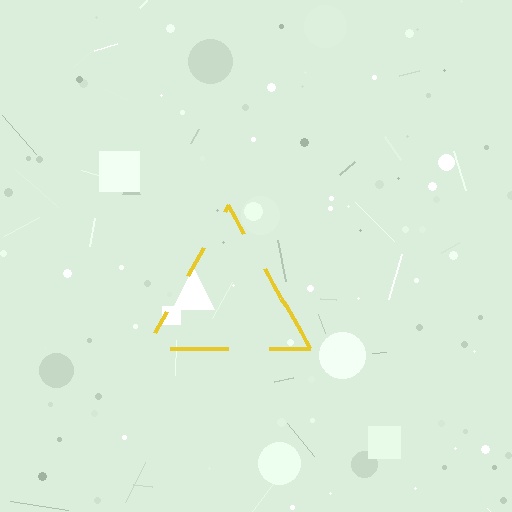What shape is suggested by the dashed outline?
The dashed outline suggests a triangle.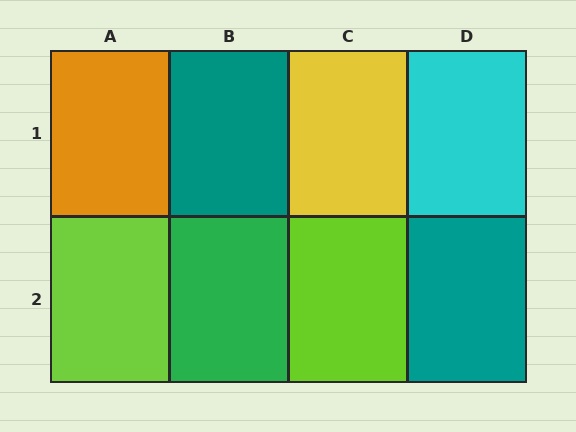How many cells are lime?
2 cells are lime.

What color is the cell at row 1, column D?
Cyan.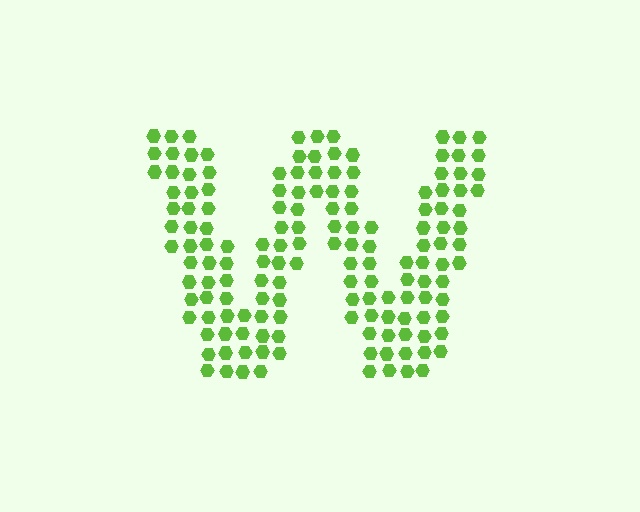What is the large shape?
The large shape is the letter W.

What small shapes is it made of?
It is made of small hexagons.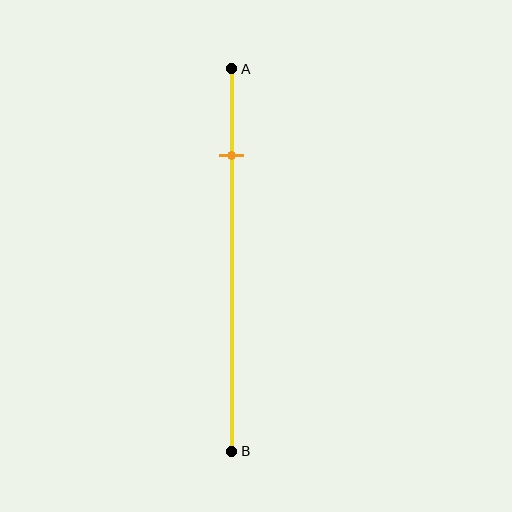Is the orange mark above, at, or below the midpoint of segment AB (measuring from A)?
The orange mark is above the midpoint of segment AB.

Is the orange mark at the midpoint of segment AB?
No, the mark is at about 25% from A, not at the 50% midpoint.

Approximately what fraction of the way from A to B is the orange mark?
The orange mark is approximately 25% of the way from A to B.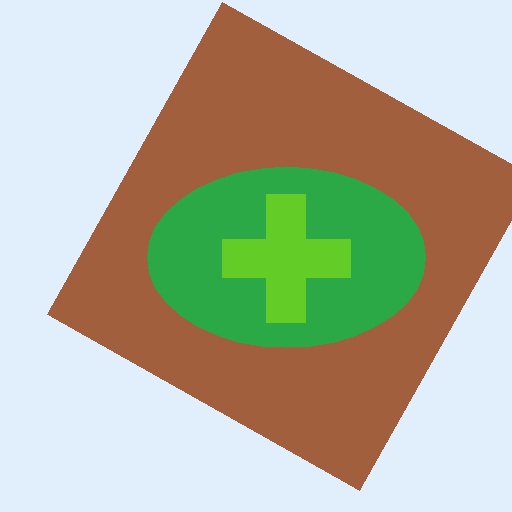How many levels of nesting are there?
3.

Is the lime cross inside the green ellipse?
Yes.